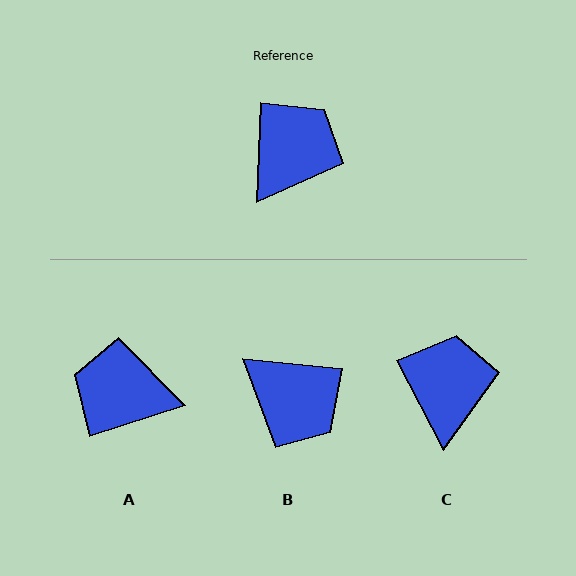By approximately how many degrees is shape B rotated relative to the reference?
Approximately 94 degrees clockwise.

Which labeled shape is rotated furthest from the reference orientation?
A, about 111 degrees away.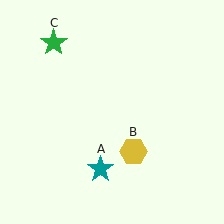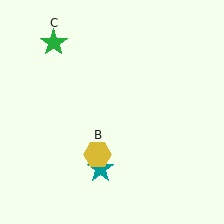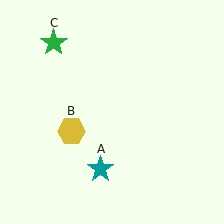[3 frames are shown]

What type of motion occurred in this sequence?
The yellow hexagon (object B) rotated clockwise around the center of the scene.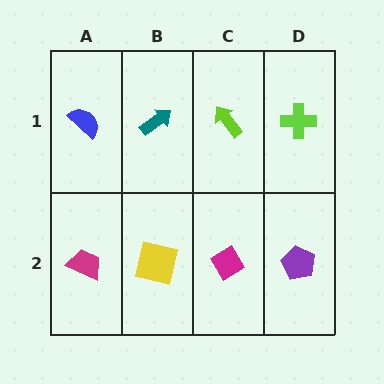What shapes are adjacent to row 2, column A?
A blue semicircle (row 1, column A), a yellow square (row 2, column B).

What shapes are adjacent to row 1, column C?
A magenta diamond (row 2, column C), a teal arrow (row 1, column B), a lime cross (row 1, column D).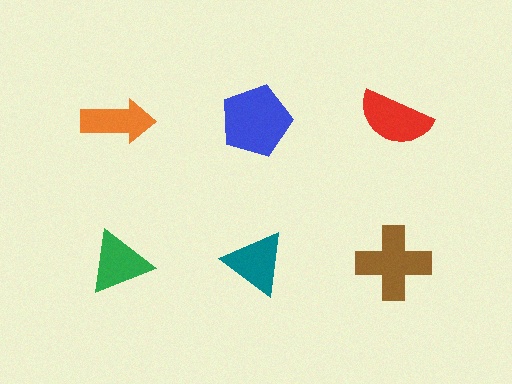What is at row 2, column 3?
A brown cross.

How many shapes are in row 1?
3 shapes.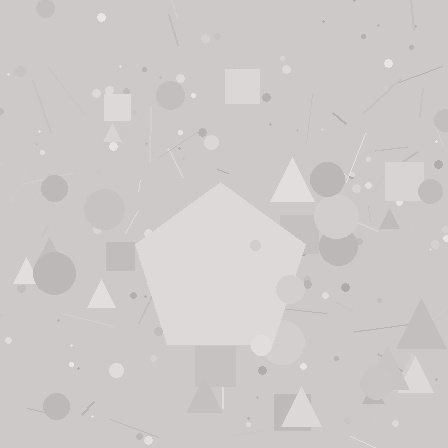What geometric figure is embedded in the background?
A pentagon is embedded in the background.